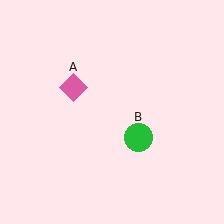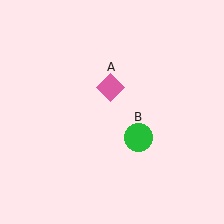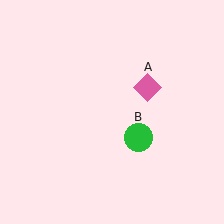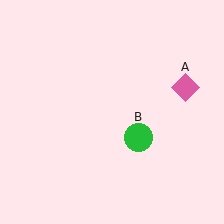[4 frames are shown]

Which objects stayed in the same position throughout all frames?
Green circle (object B) remained stationary.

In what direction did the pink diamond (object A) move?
The pink diamond (object A) moved right.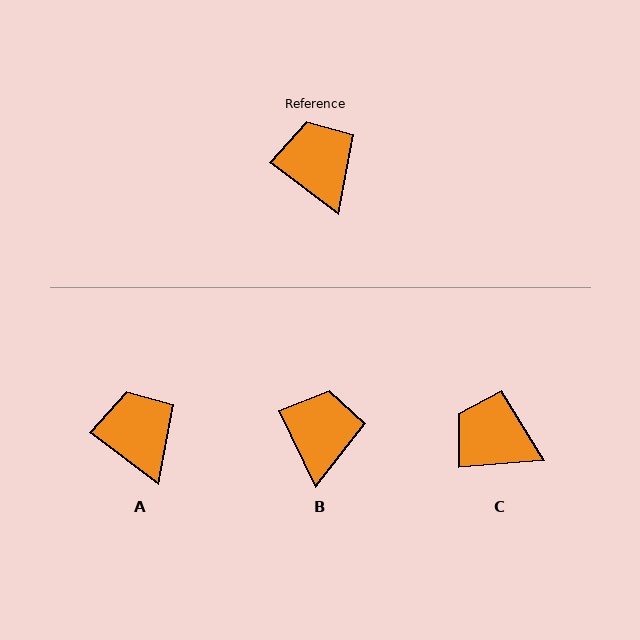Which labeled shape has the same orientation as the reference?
A.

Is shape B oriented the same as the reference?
No, it is off by about 27 degrees.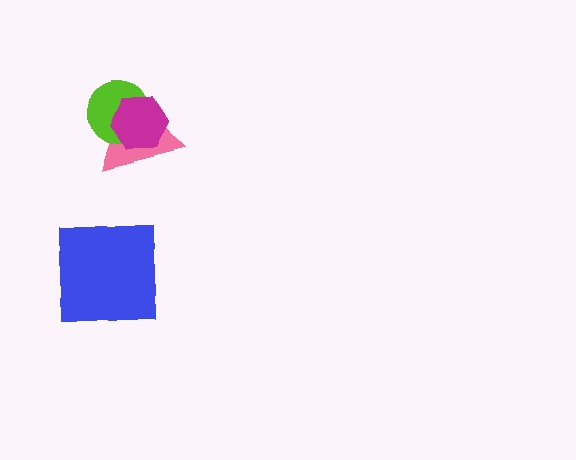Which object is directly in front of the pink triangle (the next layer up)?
The lime circle is directly in front of the pink triangle.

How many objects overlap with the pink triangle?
2 objects overlap with the pink triangle.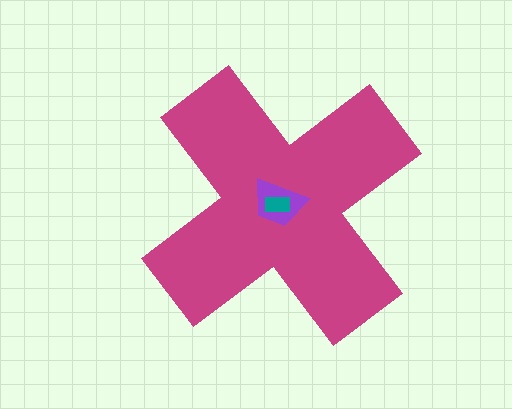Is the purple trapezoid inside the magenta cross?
Yes.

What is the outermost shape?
The magenta cross.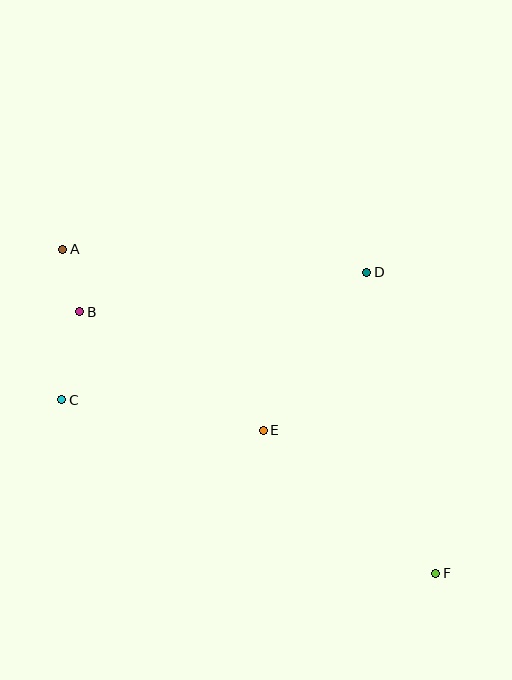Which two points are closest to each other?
Points A and B are closest to each other.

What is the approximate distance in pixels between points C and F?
The distance between C and F is approximately 412 pixels.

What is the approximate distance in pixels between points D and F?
The distance between D and F is approximately 309 pixels.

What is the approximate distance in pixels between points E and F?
The distance between E and F is approximately 224 pixels.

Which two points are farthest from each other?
Points A and F are farthest from each other.